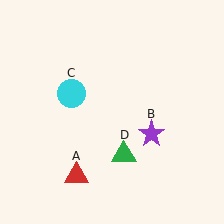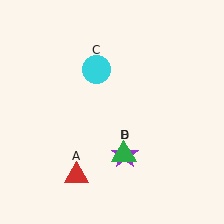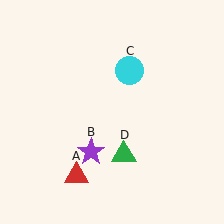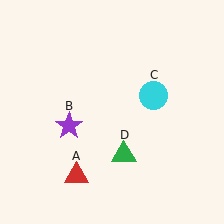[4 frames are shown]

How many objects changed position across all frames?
2 objects changed position: purple star (object B), cyan circle (object C).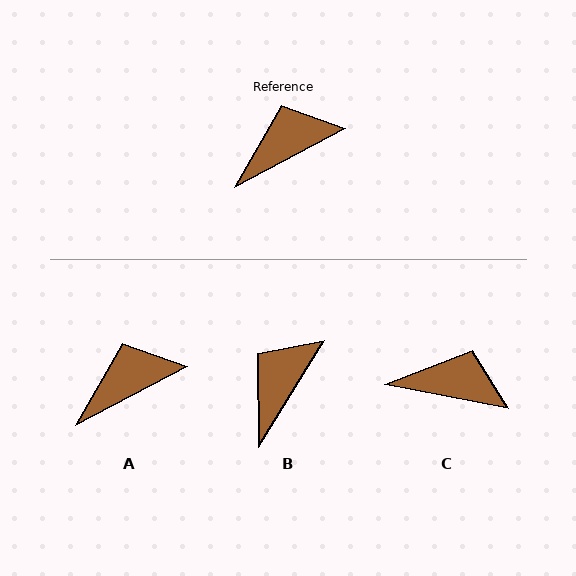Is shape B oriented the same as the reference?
No, it is off by about 30 degrees.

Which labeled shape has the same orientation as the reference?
A.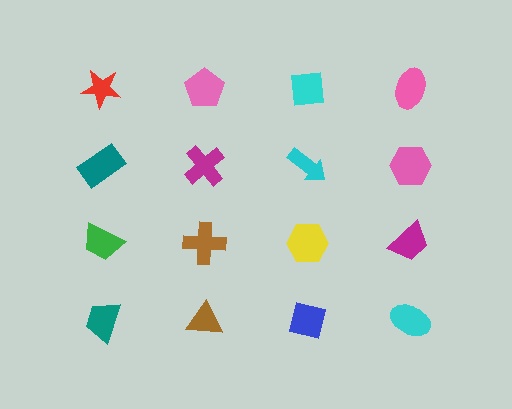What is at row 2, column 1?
A teal rectangle.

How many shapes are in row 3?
4 shapes.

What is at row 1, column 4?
A pink ellipse.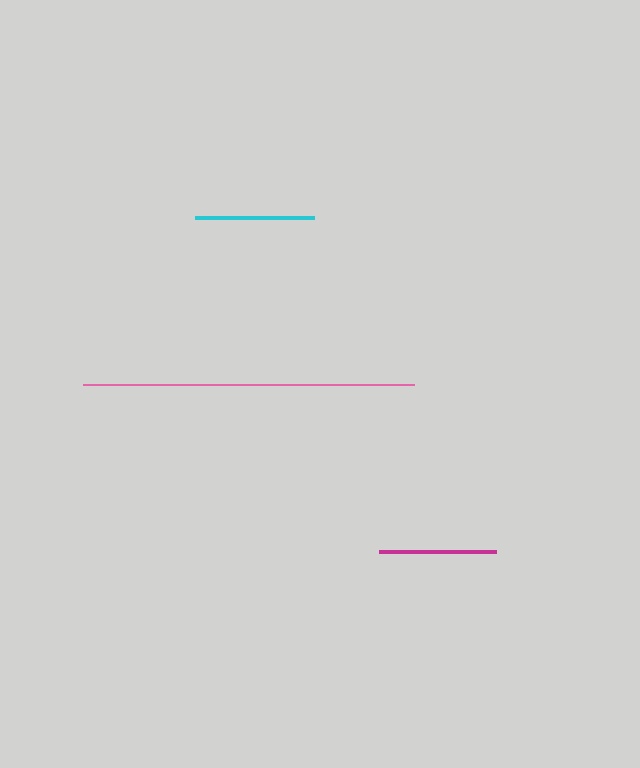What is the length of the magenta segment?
The magenta segment is approximately 117 pixels long.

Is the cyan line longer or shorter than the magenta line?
The cyan line is longer than the magenta line.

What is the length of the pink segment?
The pink segment is approximately 331 pixels long.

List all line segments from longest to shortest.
From longest to shortest: pink, cyan, magenta.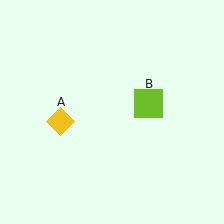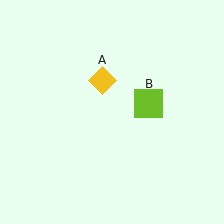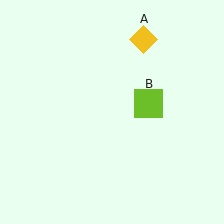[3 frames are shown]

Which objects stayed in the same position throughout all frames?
Lime square (object B) remained stationary.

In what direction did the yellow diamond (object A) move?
The yellow diamond (object A) moved up and to the right.